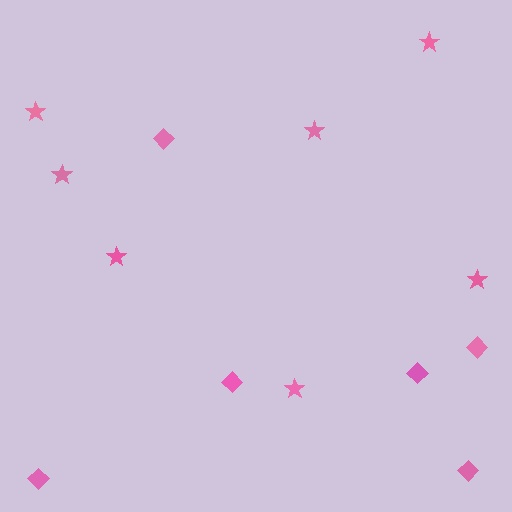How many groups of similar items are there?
There are 2 groups: one group of diamonds (6) and one group of stars (7).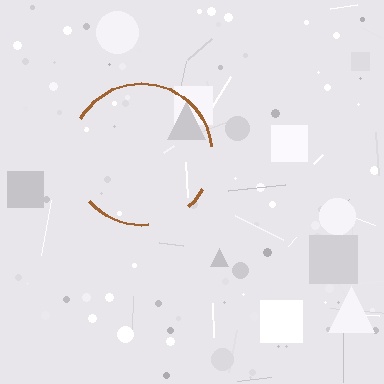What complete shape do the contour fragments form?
The contour fragments form a circle.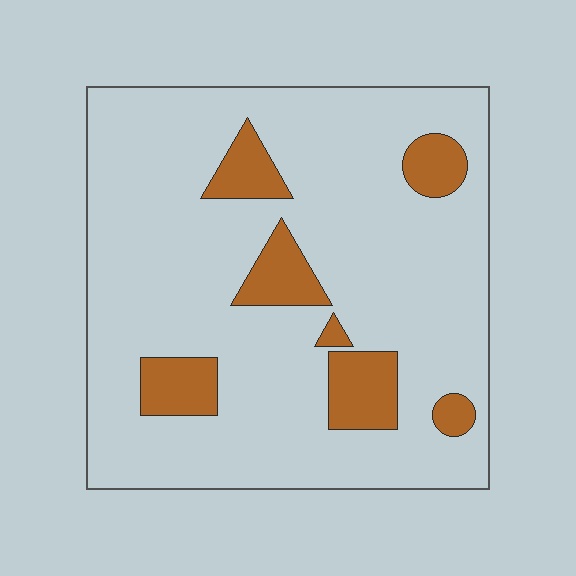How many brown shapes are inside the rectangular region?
7.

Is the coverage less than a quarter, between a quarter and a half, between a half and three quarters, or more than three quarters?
Less than a quarter.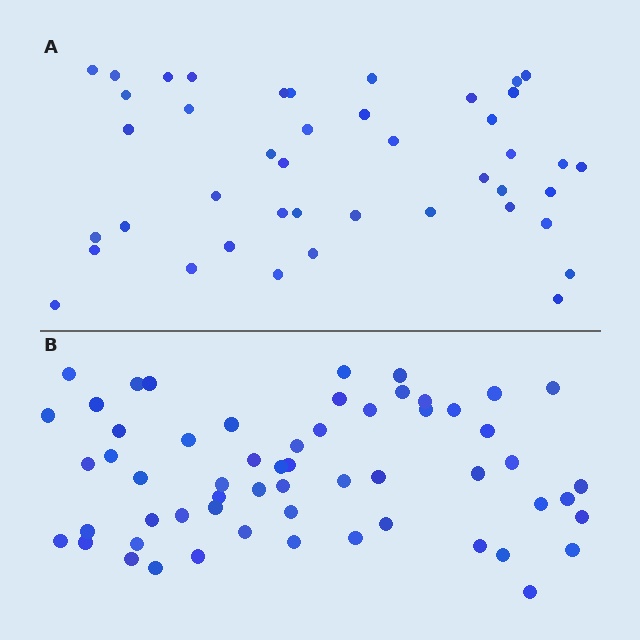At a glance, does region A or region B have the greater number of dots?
Region B (the bottom region) has more dots.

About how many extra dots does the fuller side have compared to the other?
Region B has approximately 15 more dots than region A.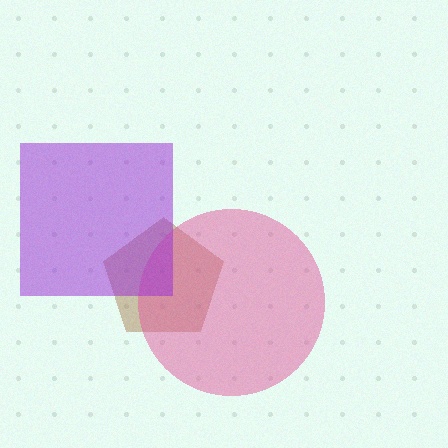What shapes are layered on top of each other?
The layered shapes are: a brown pentagon, a pink circle, a purple square.